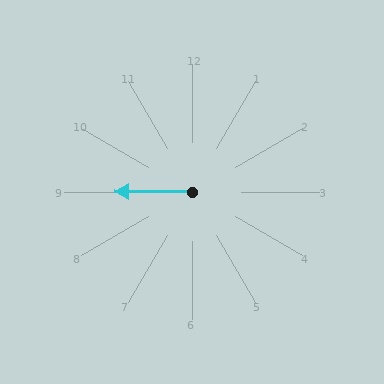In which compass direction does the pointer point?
West.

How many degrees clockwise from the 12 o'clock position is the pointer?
Approximately 271 degrees.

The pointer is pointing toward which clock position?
Roughly 9 o'clock.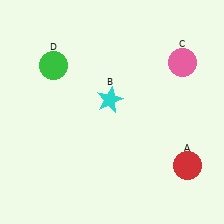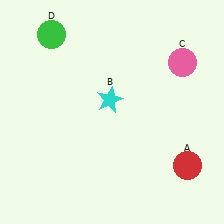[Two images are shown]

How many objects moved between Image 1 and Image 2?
1 object moved between the two images.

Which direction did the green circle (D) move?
The green circle (D) moved up.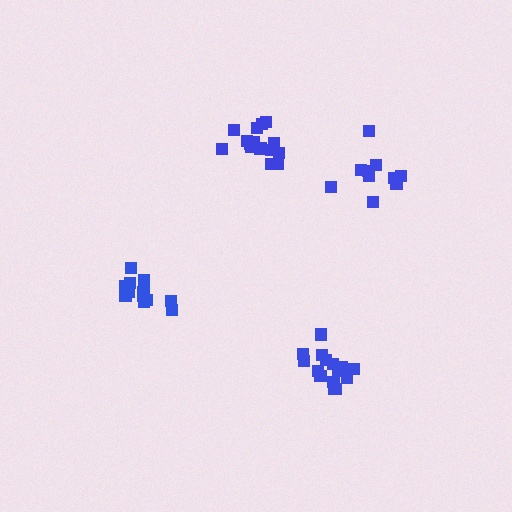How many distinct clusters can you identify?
There are 4 distinct clusters.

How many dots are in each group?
Group 1: 15 dots, Group 2: 12 dots, Group 3: 16 dots, Group 4: 10 dots (53 total).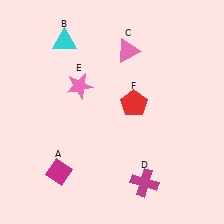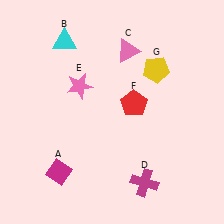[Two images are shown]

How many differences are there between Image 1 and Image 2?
There is 1 difference between the two images.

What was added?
A yellow pentagon (G) was added in Image 2.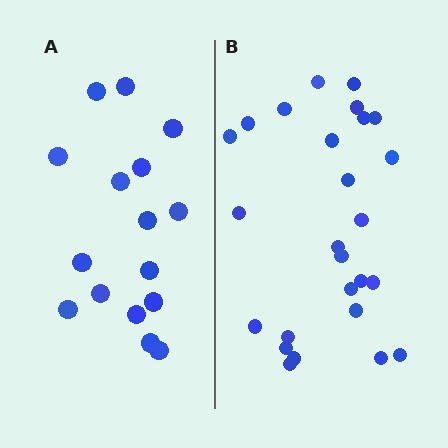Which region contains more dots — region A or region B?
Region B (the right region) has more dots.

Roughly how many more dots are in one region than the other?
Region B has roughly 10 or so more dots than region A.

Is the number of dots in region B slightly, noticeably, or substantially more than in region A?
Region B has substantially more. The ratio is roughly 1.6 to 1.